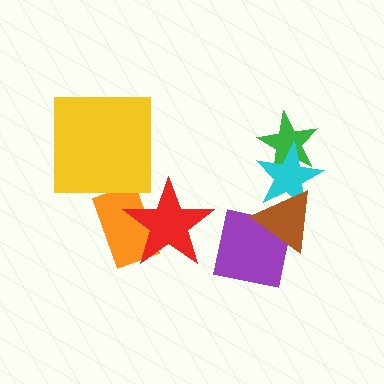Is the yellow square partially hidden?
No, no other shape covers it.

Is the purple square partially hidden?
Yes, it is partially covered by another shape.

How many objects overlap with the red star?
1 object overlaps with the red star.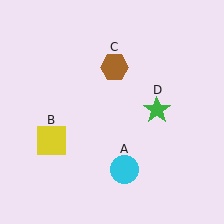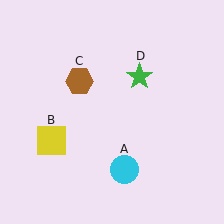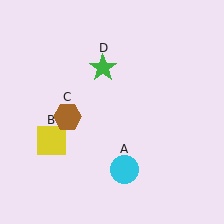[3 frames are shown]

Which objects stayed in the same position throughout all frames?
Cyan circle (object A) and yellow square (object B) remained stationary.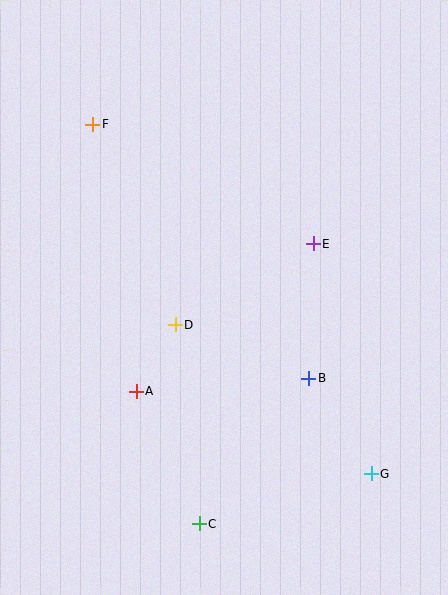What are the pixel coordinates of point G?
Point G is at (371, 474).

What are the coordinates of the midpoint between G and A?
The midpoint between G and A is at (254, 432).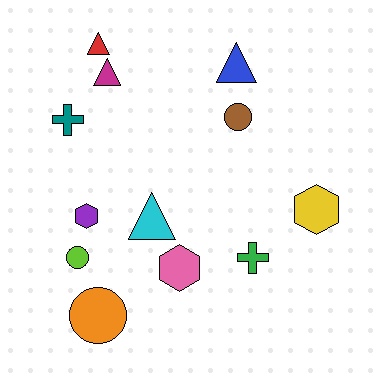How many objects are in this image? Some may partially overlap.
There are 12 objects.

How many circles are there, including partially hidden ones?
There are 3 circles.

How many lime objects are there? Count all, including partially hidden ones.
There is 1 lime object.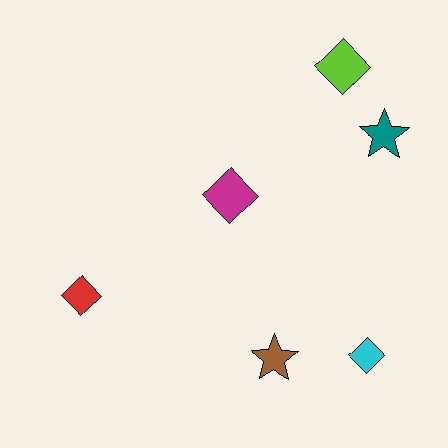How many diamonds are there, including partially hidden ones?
There are 4 diamonds.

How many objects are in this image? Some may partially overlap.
There are 6 objects.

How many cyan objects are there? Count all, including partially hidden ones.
There is 1 cyan object.